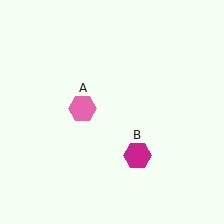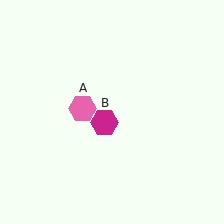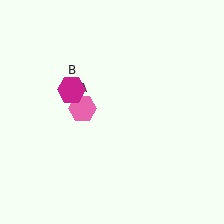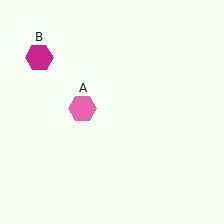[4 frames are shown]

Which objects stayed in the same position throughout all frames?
Pink hexagon (object A) remained stationary.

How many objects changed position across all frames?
1 object changed position: magenta hexagon (object B).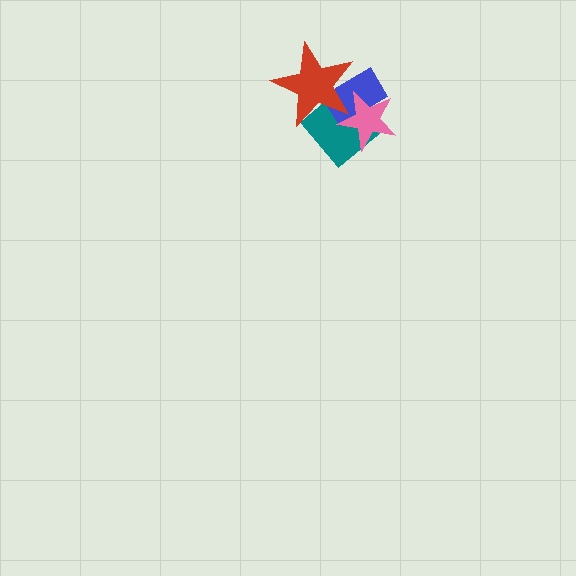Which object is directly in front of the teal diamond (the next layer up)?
The blue rectangle is directly in front of the teal diamond.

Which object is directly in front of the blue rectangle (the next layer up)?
The red star is directly in front of the blue rectangle.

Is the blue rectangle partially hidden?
Yes, it is partially covered by another shape.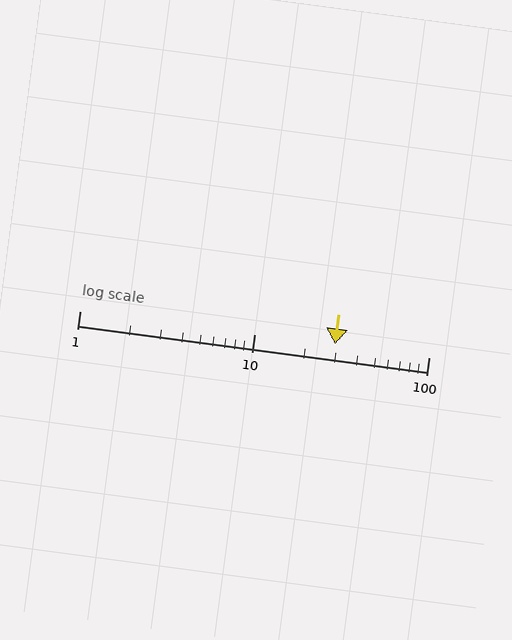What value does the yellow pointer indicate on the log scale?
The pointer indicates approximately 29.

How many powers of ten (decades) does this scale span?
The scale spans 2 decades, from 1 to 100.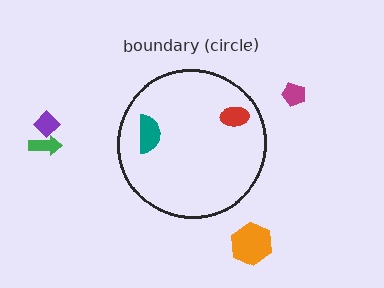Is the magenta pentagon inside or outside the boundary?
Outside.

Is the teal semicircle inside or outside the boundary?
Inside.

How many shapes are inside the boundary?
2 inside, 4 outside.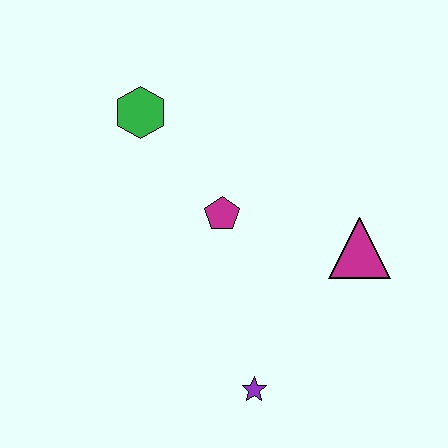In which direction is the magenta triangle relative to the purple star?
The magenta triangle is above the purple star.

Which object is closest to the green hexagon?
The magenta pentagon is closest to the green hexagon.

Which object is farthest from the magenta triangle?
The green hexagon is farthest from the magenta triangle.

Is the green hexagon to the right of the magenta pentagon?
No